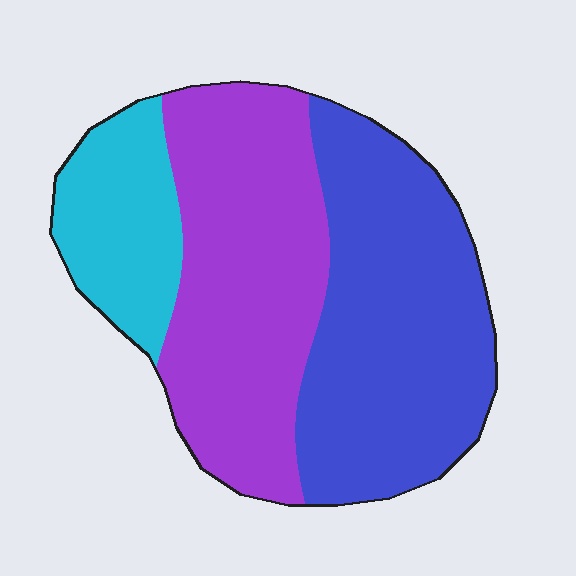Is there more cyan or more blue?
Blue.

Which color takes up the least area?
Cyan, at roughly 15%.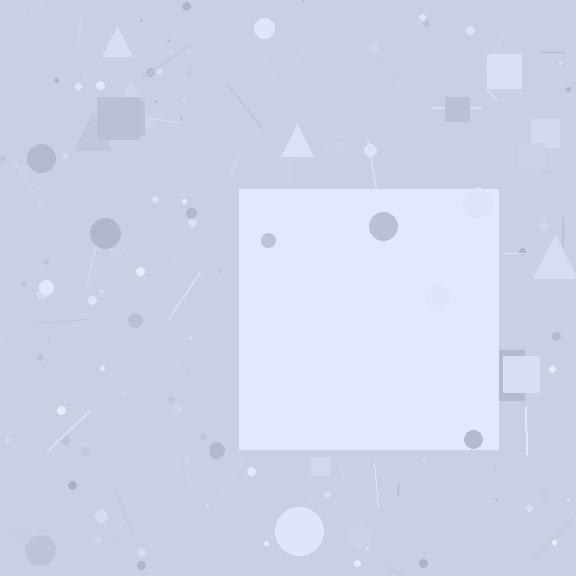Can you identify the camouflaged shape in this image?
The camouflaged shape is a square.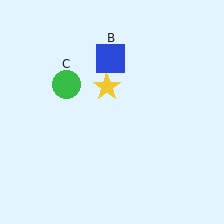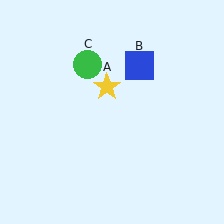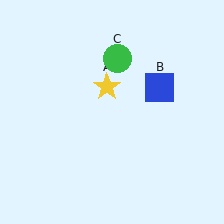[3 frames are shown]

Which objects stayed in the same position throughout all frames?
Yellow star (object A) remained stationary.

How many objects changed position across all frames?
2 objects changed position: blue square (object B), green circle (object C).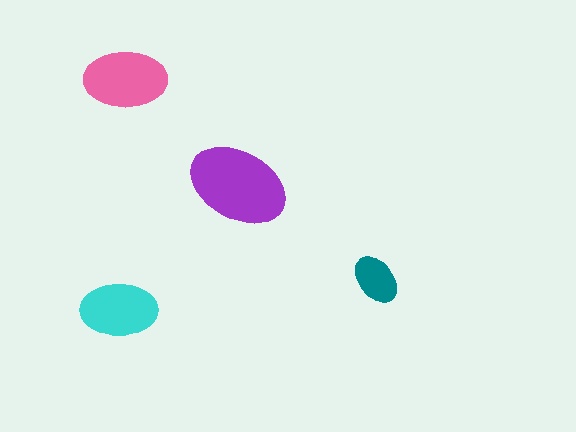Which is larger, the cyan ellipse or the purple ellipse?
The purple one.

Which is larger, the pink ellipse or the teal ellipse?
The pink one.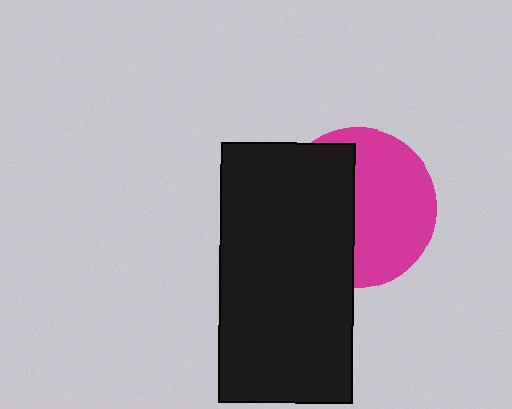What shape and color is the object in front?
The object in front is a black rectangle.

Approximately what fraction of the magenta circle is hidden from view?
Roughly 46% of the magenta circle is hidden behind the black rectangle.